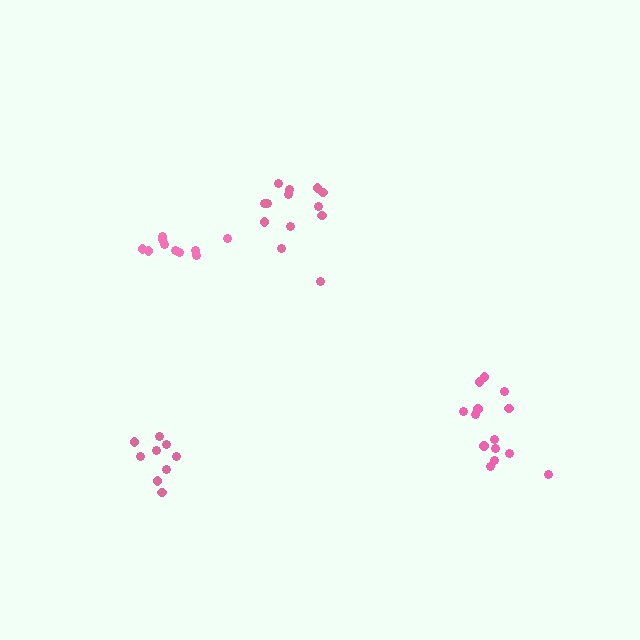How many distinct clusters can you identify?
There are 4 distinct clusters.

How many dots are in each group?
Group 1: 9 dots, Group 2: 14 dots, Group 3: 10 dots, Group 4: 13 dots (46 total).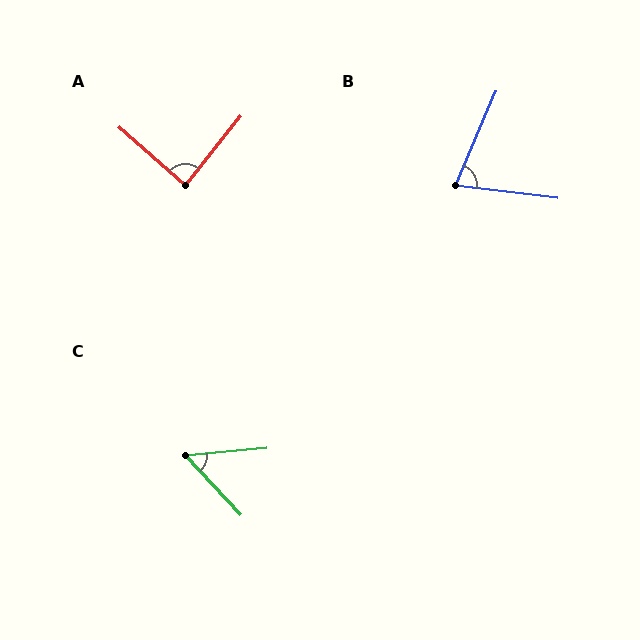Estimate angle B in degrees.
Approximately 74 degrees.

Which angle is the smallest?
C, at approximately 52 degrees.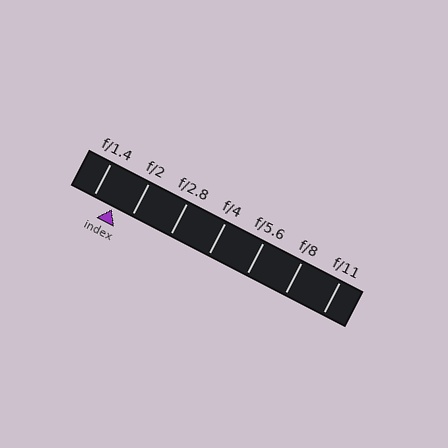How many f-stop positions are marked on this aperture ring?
There are 7 f-stop positions marked.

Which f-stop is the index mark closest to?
The index mark is closest to f/2.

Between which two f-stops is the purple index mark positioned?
The index mark is between f/1.4 and f/2.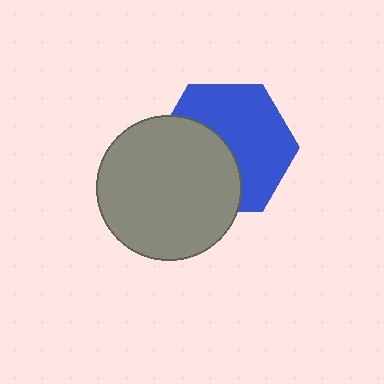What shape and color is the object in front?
The object in front is a gray circle.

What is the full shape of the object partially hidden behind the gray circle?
The partially hidden object is a blue hexagon.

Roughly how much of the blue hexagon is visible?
About half of it is visible (roughly 58%).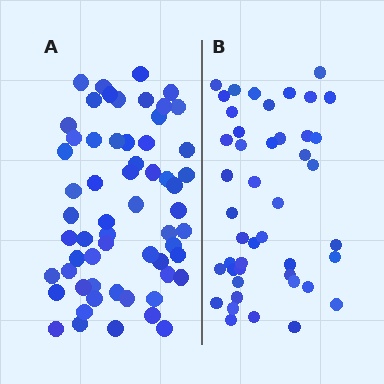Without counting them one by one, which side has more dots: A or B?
Region A (the left region) has more dots.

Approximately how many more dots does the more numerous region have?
Region A has approximately 15 more dots than region B.